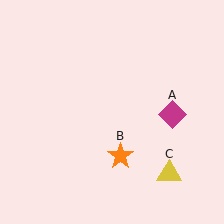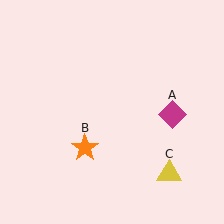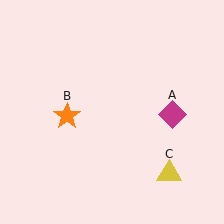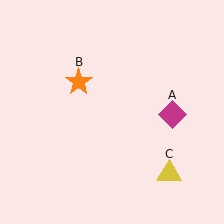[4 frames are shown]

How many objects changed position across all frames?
1 object changed position: orange star (object B).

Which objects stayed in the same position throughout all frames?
Magenta diamond (object A) and yellow triangle (object C) remained stationary.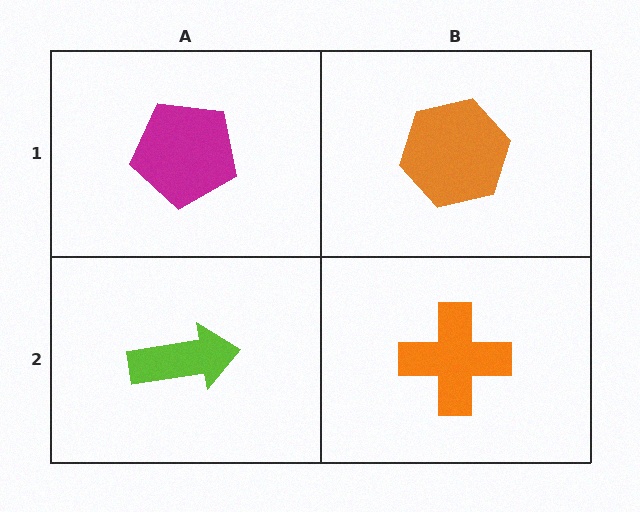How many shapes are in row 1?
2 shapes.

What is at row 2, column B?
An orange cross.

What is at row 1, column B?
An orange hexagon.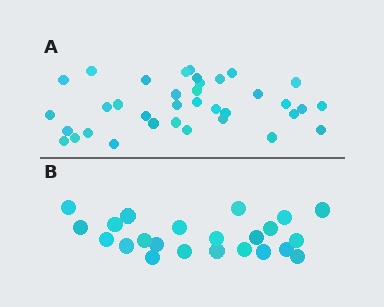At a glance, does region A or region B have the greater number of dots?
Region A (the top region) has more dots.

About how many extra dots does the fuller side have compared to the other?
Region A has approximately 15 more dots than region B.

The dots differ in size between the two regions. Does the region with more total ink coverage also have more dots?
No. Region B has more total ink coverage because its dots are larger, but region A actually contains more individual dots. Total area can be misleading — the number of items is what matters here.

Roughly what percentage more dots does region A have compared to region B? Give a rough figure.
About 55% more.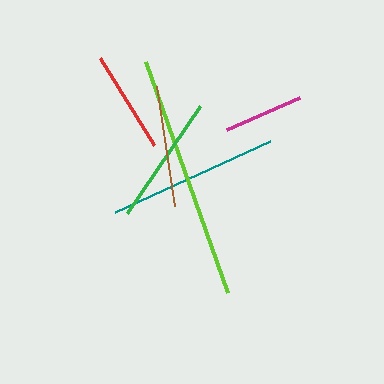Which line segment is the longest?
The lime line is the longest at approximately 246 pixels.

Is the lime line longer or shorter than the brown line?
The lime line is longer than the brown line.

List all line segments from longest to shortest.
From longest to shortest: lime, teal, green, brown, red, magenta.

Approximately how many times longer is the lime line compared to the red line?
The lime line is approximately 2.4 times the length of the red line.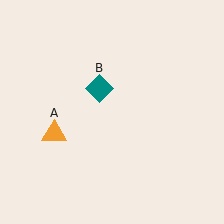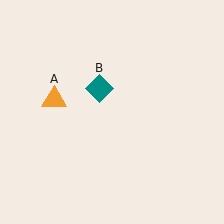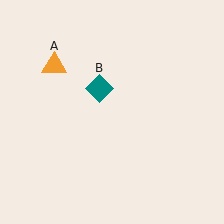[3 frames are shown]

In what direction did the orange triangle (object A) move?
The orange triangle (object A) moved up.